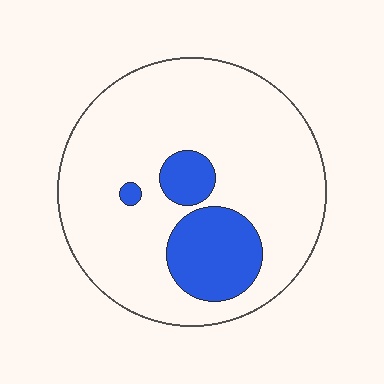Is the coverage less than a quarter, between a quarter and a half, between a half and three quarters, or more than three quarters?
Less than a quarter.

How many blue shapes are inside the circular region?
3.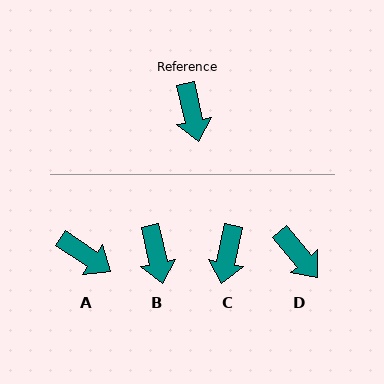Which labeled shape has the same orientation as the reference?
B.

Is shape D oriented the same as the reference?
No, it is off by about 28 degrees.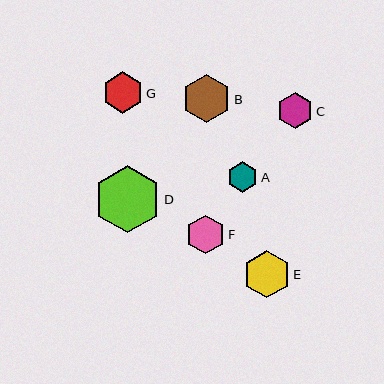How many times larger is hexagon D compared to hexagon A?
Hexagon D is approximately 2.2 times the size of hexagon A.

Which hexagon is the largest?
Hexagon D is the largest with a size of approximately 67 pixels.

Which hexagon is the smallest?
Hexagon A is the smallest with a size of approximately 31 pixels.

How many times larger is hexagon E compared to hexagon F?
Hexagon E is approximately 1.2 times the size of hexagon F.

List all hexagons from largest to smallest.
From largest to smallest: D, B, E, G, F, C, A.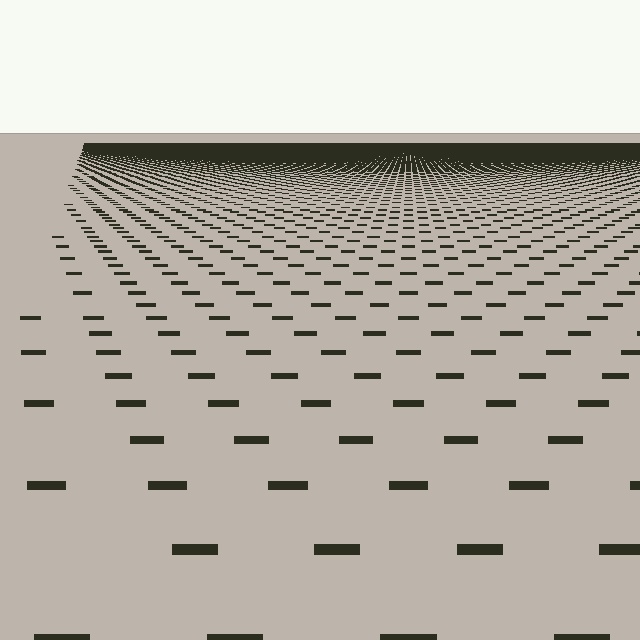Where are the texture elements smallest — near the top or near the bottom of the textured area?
Near the top.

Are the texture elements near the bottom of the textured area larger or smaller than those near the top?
Larger. Near the bottom, elements are closer to the viewer and appear at a bigger on-screen size.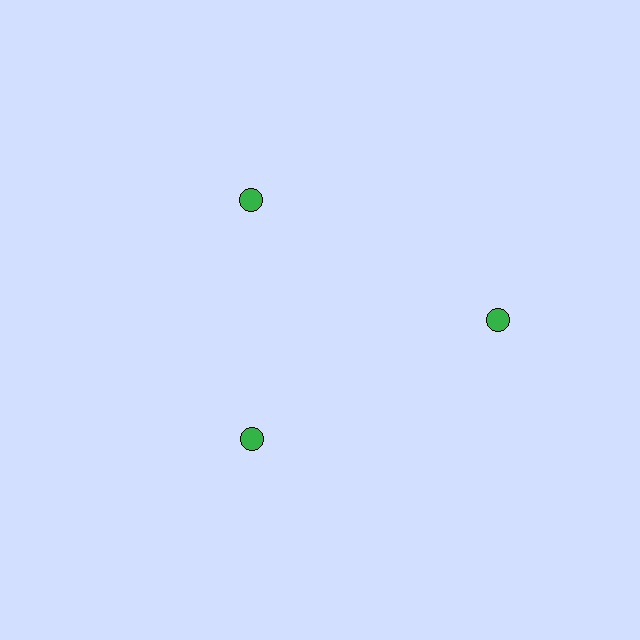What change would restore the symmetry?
The symmetry would be restored by moving it inward, back onto the ring so that all 3 circles sit at equal angles and equal distance from the center.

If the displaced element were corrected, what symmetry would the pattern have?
It would have 3-fold rotational symmetry — the pattern would map onto itself every 120 degrees.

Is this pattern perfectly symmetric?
No. The 3 green circles are arranged in a ring, but one element near the 3 o'clock position is pushed outward from the center, breaking the 3-fold rotational symmetry.